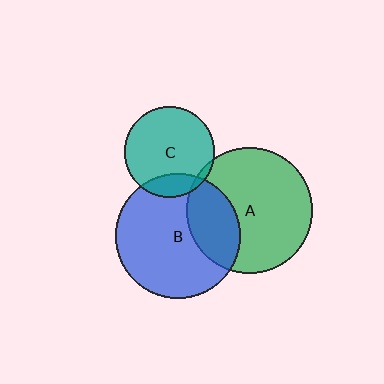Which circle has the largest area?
Circle A (green).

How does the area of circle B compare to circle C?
Approximately 1.9 times.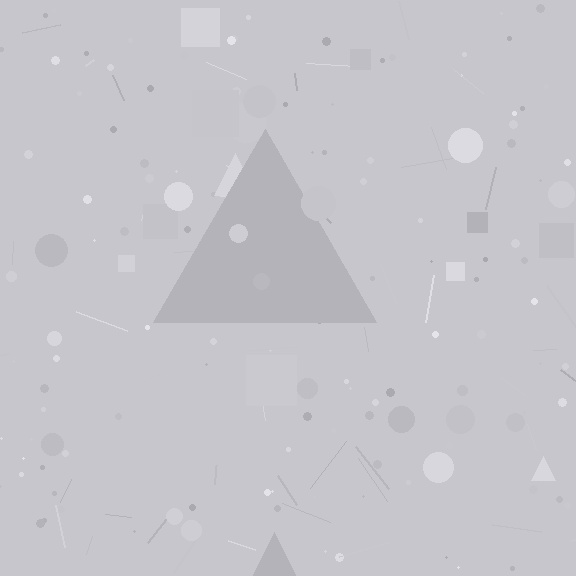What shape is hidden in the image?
A triangle is hidden in the image.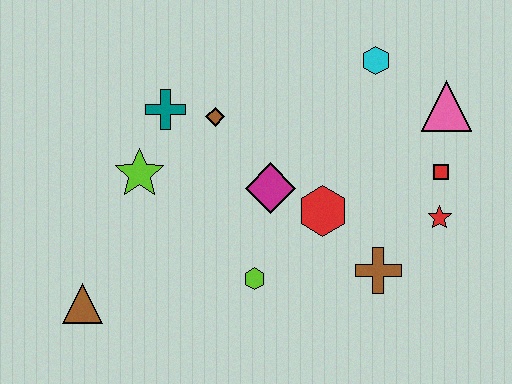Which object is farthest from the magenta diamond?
The brown triangle is farthest from the magenta diamond.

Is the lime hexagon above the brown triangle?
Yes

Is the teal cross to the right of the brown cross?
No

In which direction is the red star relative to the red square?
The red star is below the red square.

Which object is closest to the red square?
The red star is closest to the red square.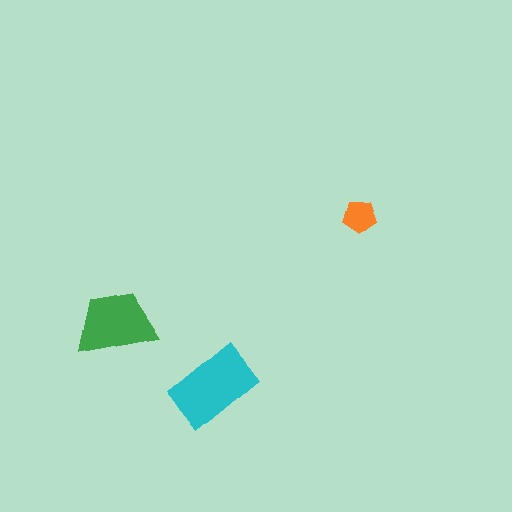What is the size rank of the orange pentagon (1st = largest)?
3rd.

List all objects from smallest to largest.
The orange pentagon, the green trapezoid, the cyan rectangle.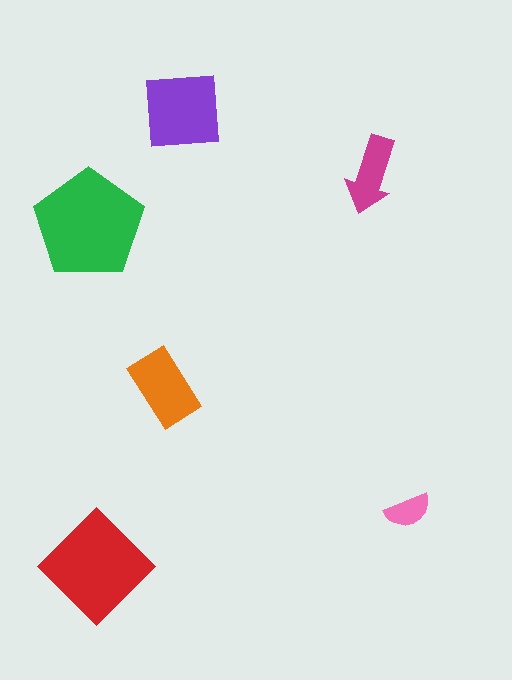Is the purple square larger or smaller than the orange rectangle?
Larger.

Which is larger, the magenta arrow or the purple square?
The purple square.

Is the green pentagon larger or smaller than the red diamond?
Larger.